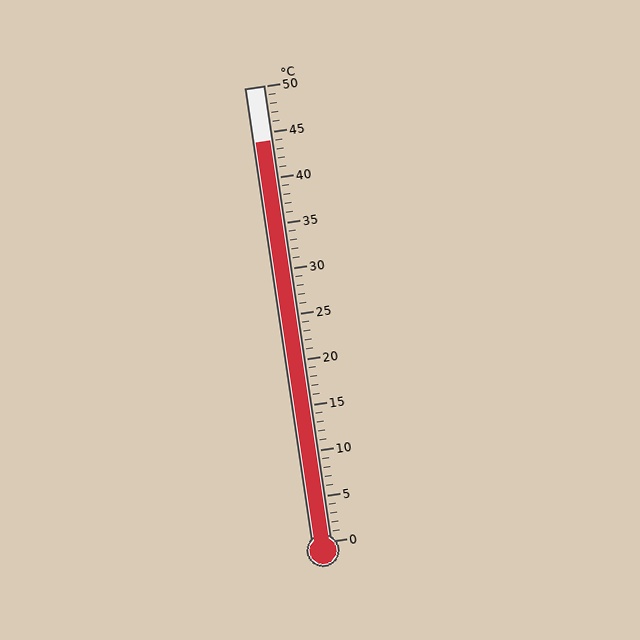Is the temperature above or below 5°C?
The temperature is above 5°C.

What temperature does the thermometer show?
The thermometer shows approximately 44°C.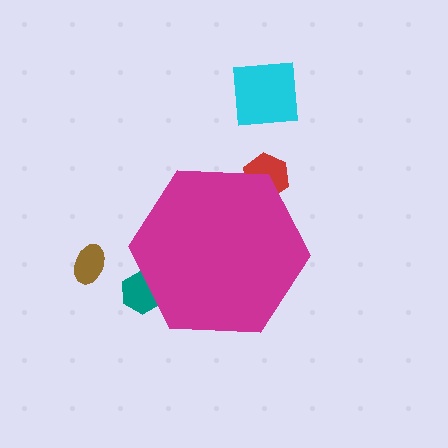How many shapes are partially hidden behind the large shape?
2 shapes are partially hidden.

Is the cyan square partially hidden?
No, the cyan square is fully visible.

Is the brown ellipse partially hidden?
No, the brown ellipse is fully visible.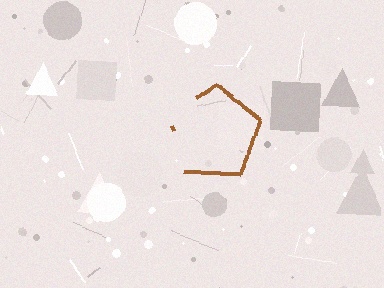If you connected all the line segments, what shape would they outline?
They would outline a pentagon.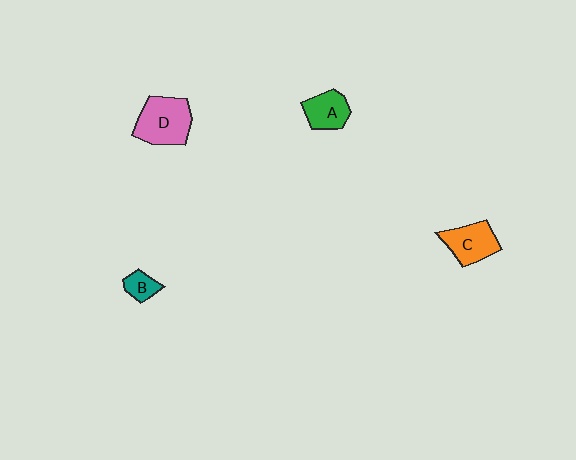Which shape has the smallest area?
Shape B (teal).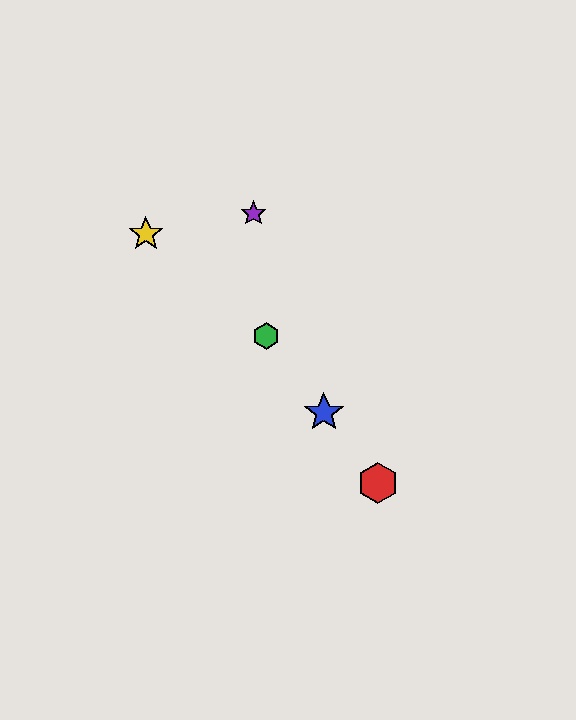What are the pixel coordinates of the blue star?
The blue star is at (324, 412).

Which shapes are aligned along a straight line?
The red hexagon, the blue star, the green hexagon are aligned along a straight line.